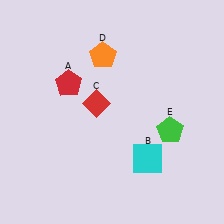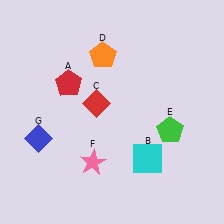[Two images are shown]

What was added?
A pink star (F), a blue diamond (G) were added in Image 2.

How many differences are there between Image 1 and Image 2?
There are 2 differences between the two images.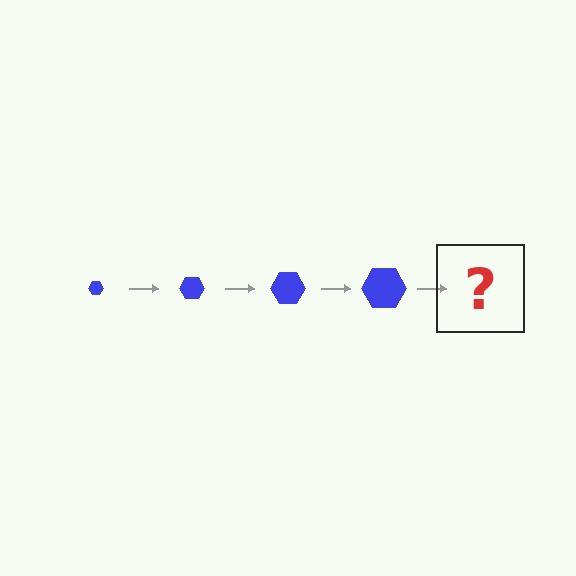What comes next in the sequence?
The next element should be a blue hexagon, larger than the previous one.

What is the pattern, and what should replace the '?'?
The pattern is that the hexagon gets progressively larger each step. The '?' should be a blue hexagon, larger than the previous one.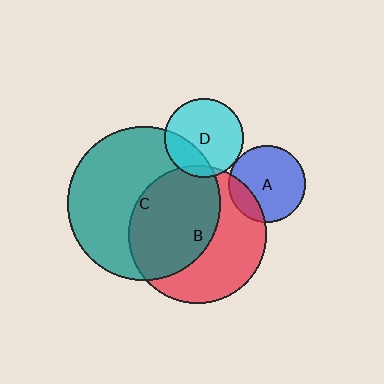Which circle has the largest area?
Circle C (teal).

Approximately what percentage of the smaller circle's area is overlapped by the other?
Approximately 5%.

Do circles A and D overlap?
Yes.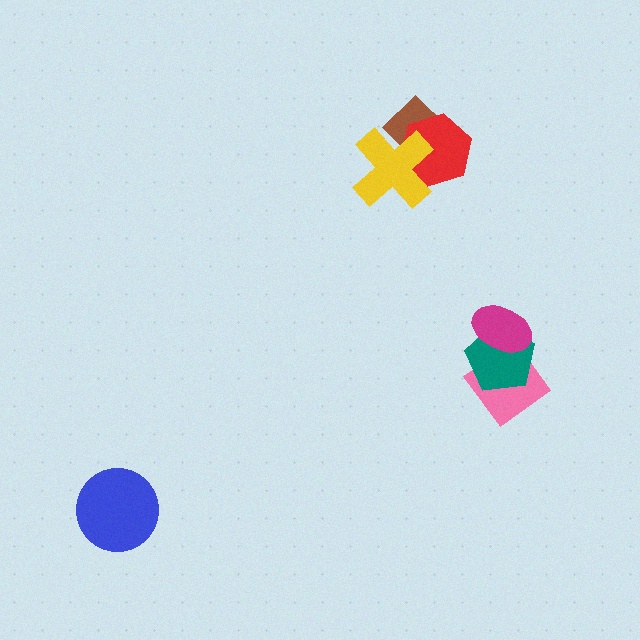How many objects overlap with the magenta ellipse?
2 objects overlap with the magenta ellipse.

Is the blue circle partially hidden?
No, no other shape covers it.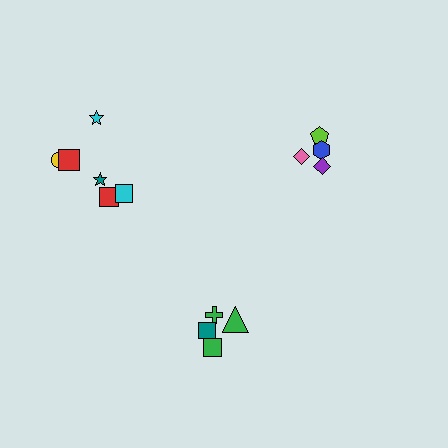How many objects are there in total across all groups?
There are 14 objects.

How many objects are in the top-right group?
There are 4 objects.